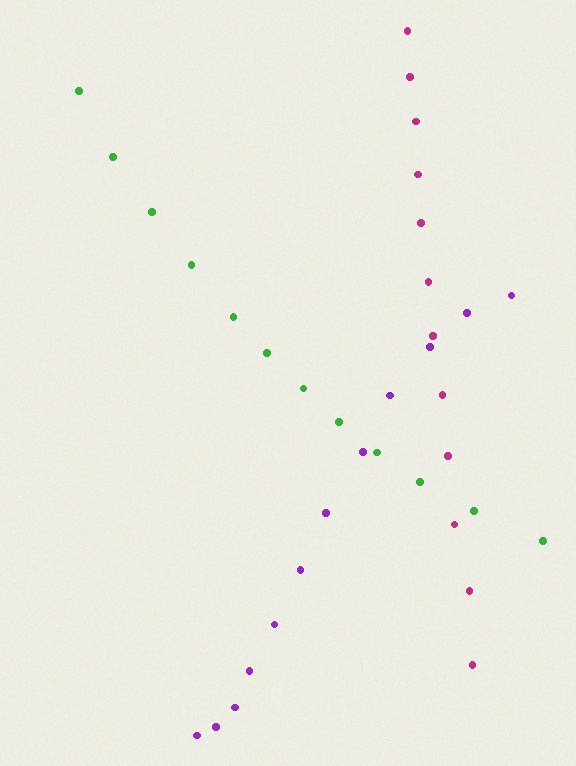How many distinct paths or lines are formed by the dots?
There are 3 distinct paths.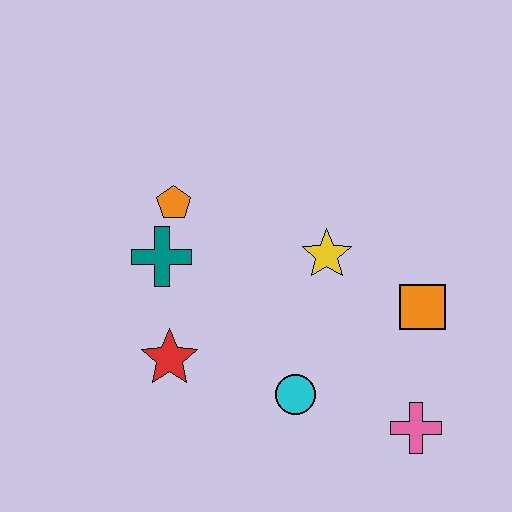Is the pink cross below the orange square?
Yes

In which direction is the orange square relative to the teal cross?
The orange square is to the right of the teal cross.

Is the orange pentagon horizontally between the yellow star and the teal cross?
Yes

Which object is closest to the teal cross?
The orange pentagon is closest to the teal cross.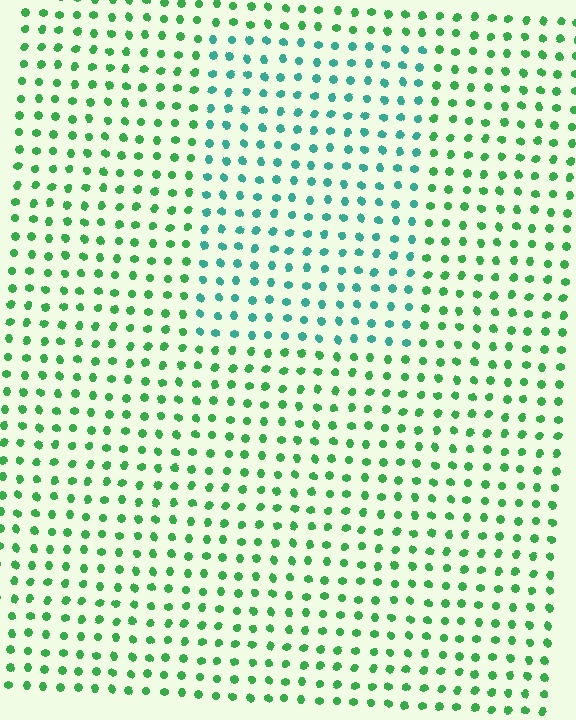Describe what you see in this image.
The image is filled with small green elements in a uniform arrangement. A rectangle-shaped region is visible where the elements are tinted to a slightly different hue, forming a subtle color boundary.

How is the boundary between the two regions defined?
The boundary is defined purely by a slight shift in hue (about 38 degrees). Spacing, size, and orientation are identical on both sides.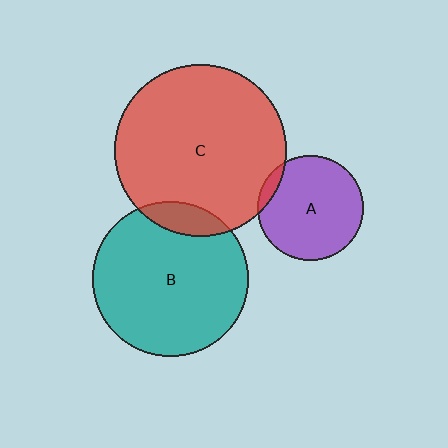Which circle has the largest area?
Circle C (red).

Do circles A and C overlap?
Yes.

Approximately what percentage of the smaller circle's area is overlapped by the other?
Approximately 5%.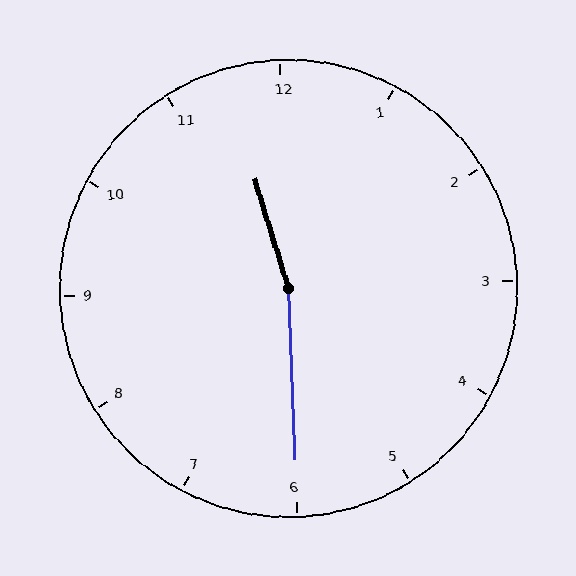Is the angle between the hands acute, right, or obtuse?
It is obtuse.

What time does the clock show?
11:30.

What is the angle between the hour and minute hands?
Approximately 165 degrees.